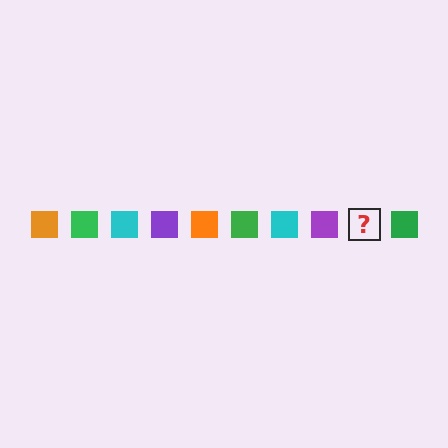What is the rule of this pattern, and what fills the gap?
The rule is that the pattern cycles through orange, green, cyan, purple squares. The gap should be filled with an orange square.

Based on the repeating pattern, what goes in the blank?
The blank should be an orange square.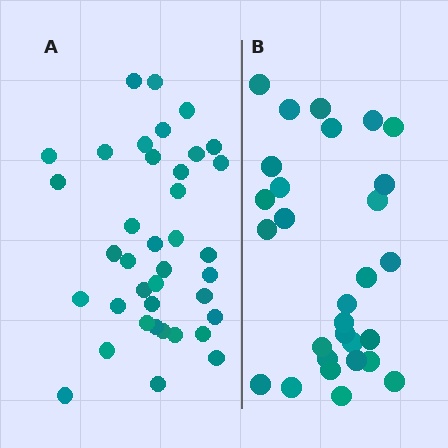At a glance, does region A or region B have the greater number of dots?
Region A (the left region) has more dots.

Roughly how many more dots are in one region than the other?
Region A has roughly 8 or so more dots than region B.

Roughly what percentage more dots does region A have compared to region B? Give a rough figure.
About 30% more.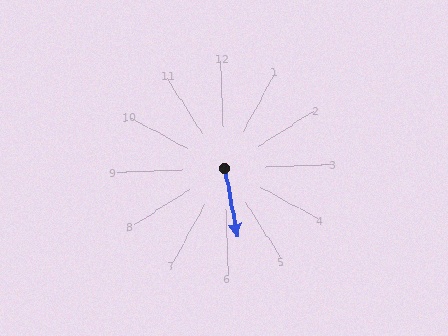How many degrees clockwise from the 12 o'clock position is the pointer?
Approximately 171 degrees.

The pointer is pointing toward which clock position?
Roughly 6 o'clock.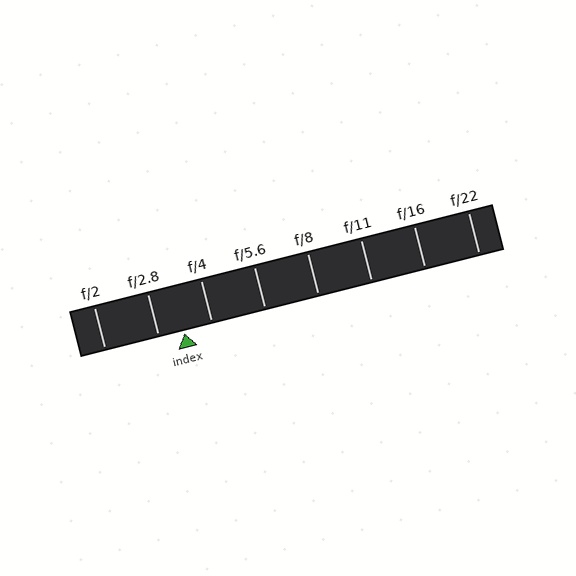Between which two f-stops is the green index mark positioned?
The index mark is between f/2.8 and f/4.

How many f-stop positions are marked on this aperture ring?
There are 8 f-stop positions marked.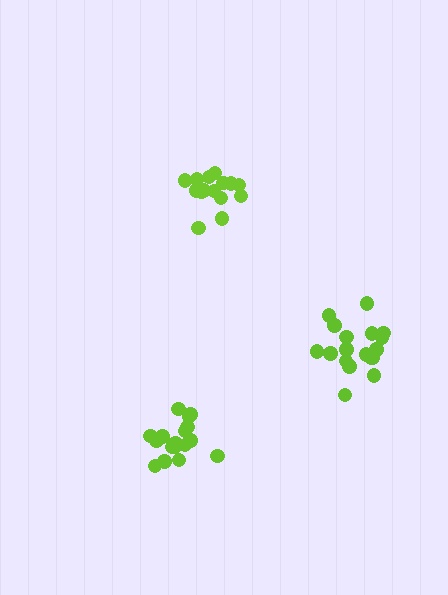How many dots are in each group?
Group 1: 17 dots, Group 2: 15 dots, Group 3: 18 dots (50 total).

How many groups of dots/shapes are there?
There are 3 groups.